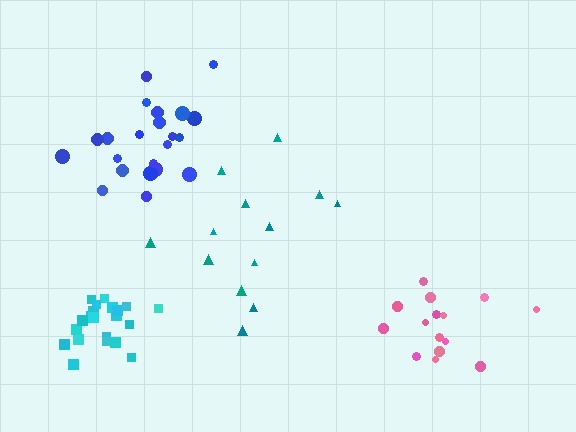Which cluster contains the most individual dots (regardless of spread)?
Blue (22).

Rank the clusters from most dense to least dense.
cyan, blue, pink, teal.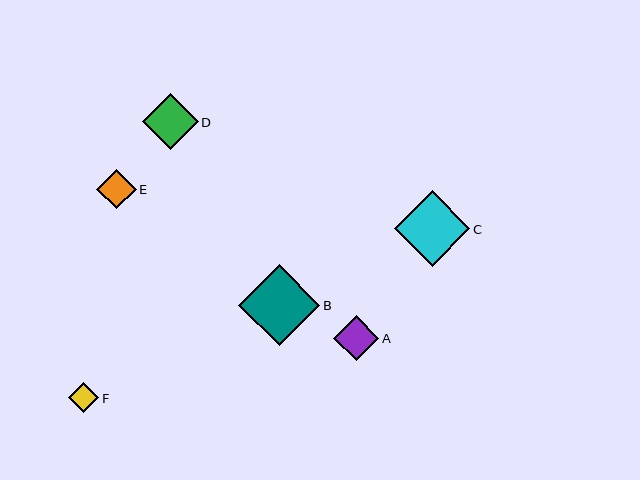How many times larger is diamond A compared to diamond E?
Diamond A is approximately 1.1 times the size of diamond E.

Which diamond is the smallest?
Diamond F is the smallest with a size of approximately 30 pixels.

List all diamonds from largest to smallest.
From largest to smallest: B, C, D, A, E, F.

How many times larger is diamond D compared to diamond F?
Diamond D is approximately 1.8 times the size of diamond F.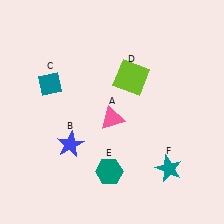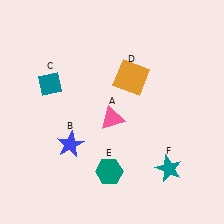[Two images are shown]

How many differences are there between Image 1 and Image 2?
There is 1 difference between the two images.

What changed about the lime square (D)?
In Image 1, D is lime. In Image 2, it changed to orange.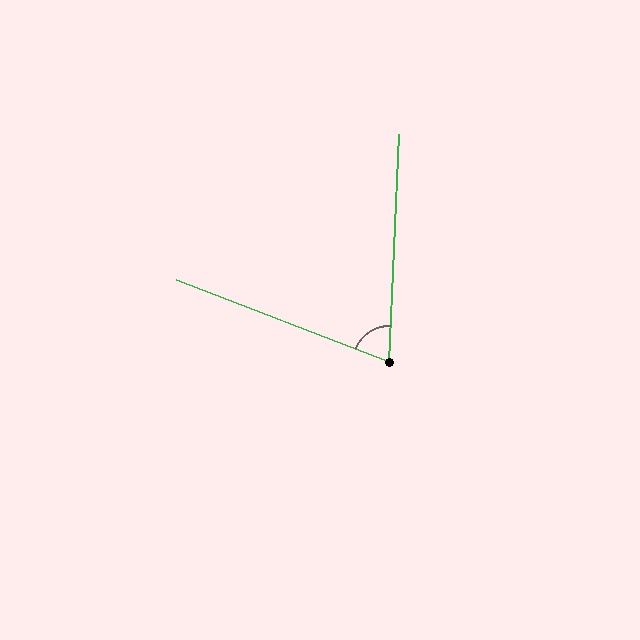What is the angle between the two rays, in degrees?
Approximately 71 degrees.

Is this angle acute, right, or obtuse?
It is acute.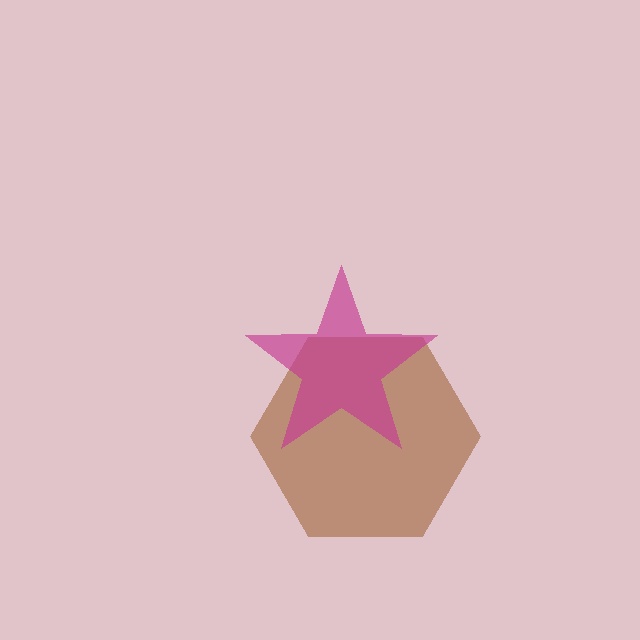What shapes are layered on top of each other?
The layered shapes are: a brown hexagon, a magenta star.